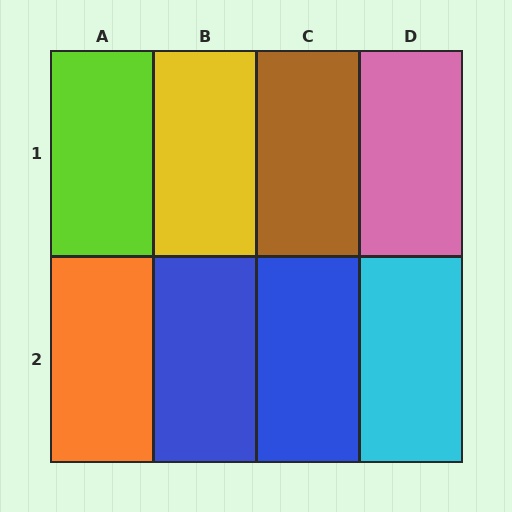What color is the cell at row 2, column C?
Blue.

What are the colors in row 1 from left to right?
Lime, yellow, brown, pink.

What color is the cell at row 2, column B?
Blue.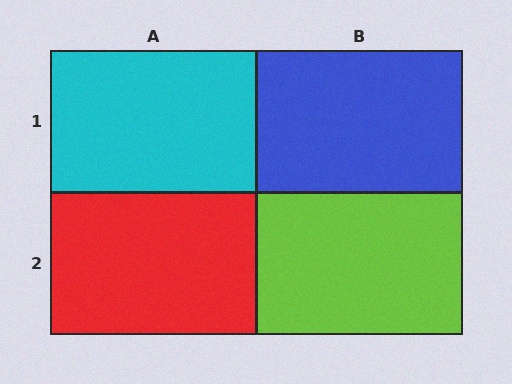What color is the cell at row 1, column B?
Blue.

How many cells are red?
1 cell is red.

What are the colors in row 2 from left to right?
Red, lime.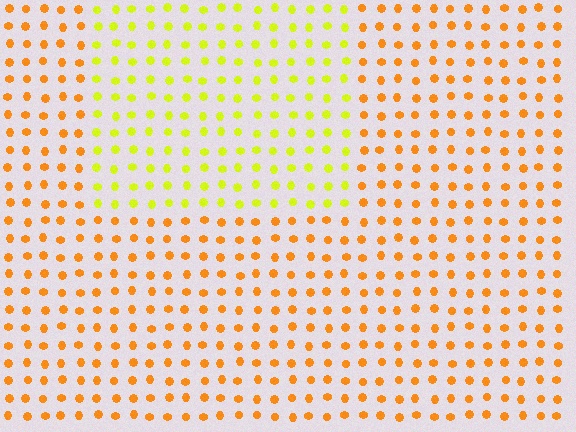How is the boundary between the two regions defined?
The boundary is defined purely by a slight shift in hue (about 39 degrees). Spacing, size, and orientation are identical on both sides.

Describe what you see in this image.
The image is filled with small orange elements in a uniform arrangement. A rectangle-shaped region is visible where the elements are tinted to a slightly different hue, forming a subtle color boundary.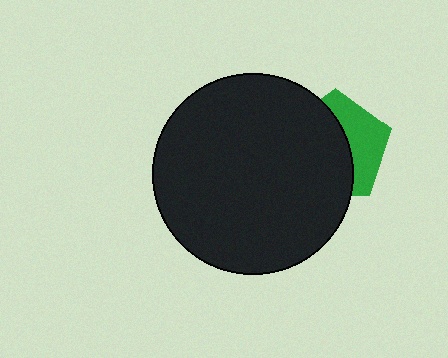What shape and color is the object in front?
The object in front is a black circle.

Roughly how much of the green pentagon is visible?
A small part of it is visible (roughly 39%).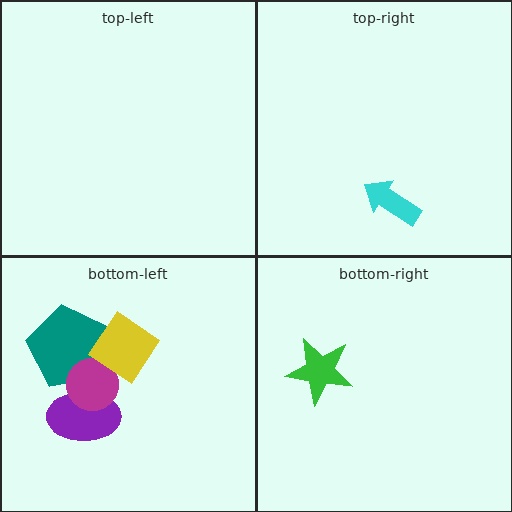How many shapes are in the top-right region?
1.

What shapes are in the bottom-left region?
The purple ellipse, the teal pentagon, the magenta circle, the yellow diamond.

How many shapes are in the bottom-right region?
1.